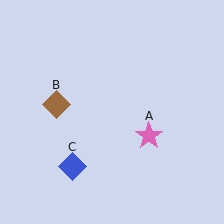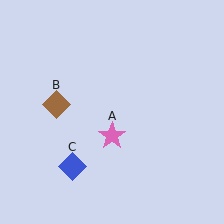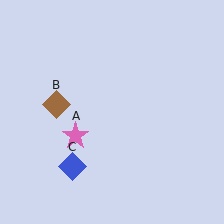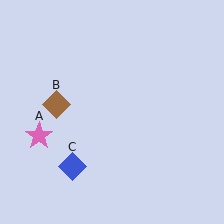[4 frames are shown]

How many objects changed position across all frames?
1 object changed position: pink star (object A).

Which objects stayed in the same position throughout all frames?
Brown diamond (object B) and blue diamond (object C) remained stationary.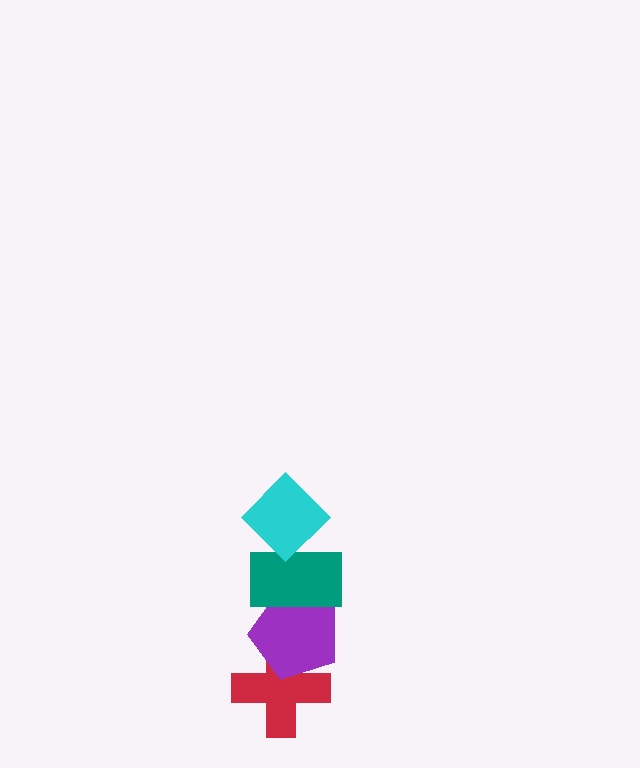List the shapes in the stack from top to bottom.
From top to bottom: the cyan diamond, the teal rectangle, the purple pentagon, the red cross.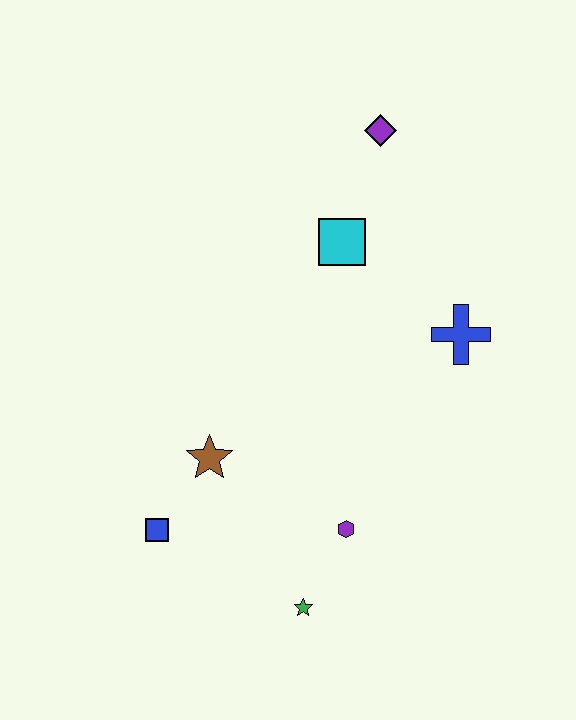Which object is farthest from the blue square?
The purple diamond is farthest from the blue square.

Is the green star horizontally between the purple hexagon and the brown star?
Yes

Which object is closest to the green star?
The purple hexagon is closest to the green star.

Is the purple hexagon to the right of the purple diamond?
No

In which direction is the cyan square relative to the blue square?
The cyan square is above the blue square.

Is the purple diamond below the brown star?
No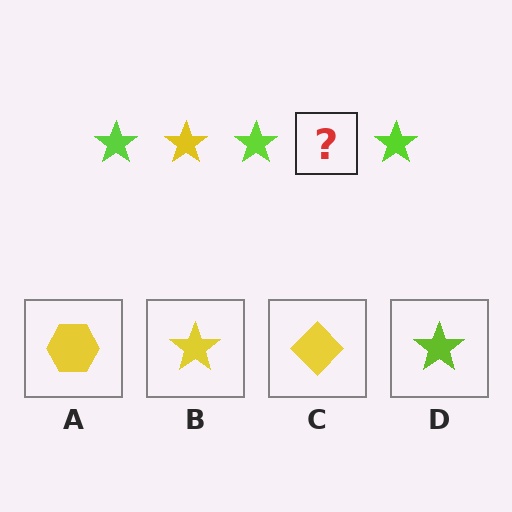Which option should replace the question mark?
Option B.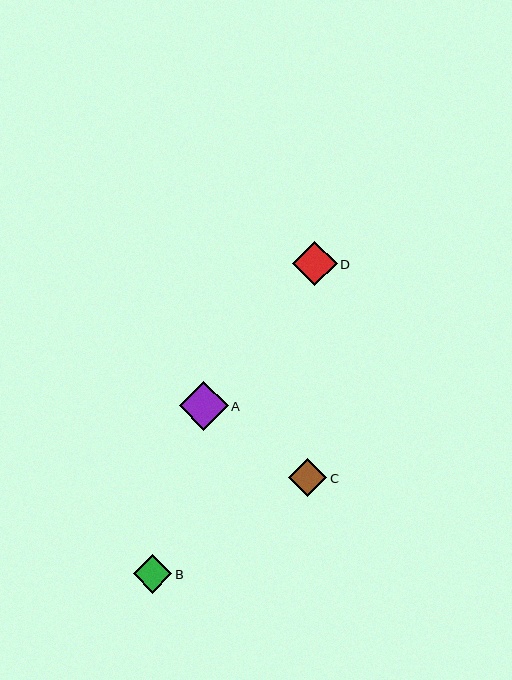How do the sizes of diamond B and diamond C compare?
Diamond B and diamond C are approximately the same size.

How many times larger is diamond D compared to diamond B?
Diamond D is approximately 1.2 times the size of diamond B.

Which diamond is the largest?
Diamond A is the largest with a size of approximately 49 pixels.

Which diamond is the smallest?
Diamond C is the smallest with a size of approximately 38 pixels.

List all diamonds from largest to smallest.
From largest to smallest: A, D, B, C.